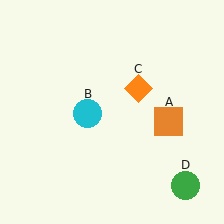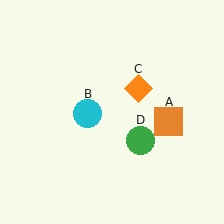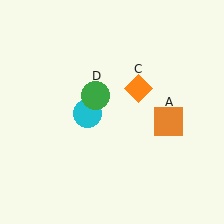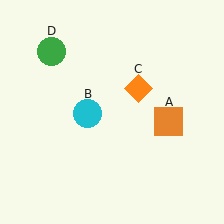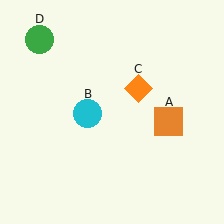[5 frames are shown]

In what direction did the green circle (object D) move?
The green circle (object D) moved up and to the left.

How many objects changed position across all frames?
1 object changed position: green circle (object D).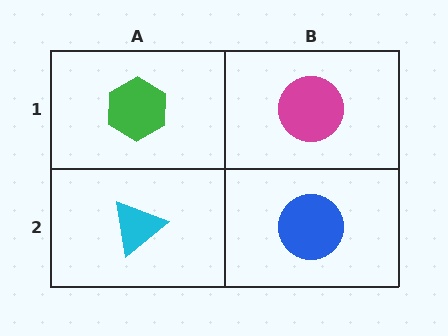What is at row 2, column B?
A blue circle.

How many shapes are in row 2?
2 shapes.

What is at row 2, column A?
A cyan triangle.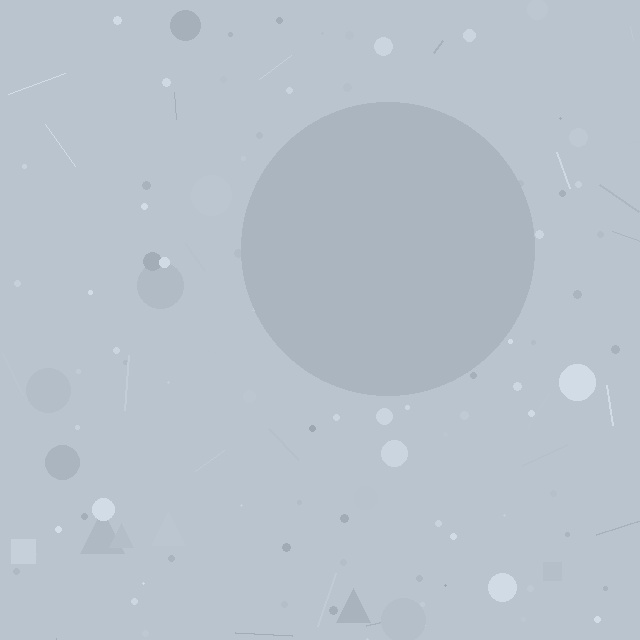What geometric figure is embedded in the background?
A circle is embedded in the background.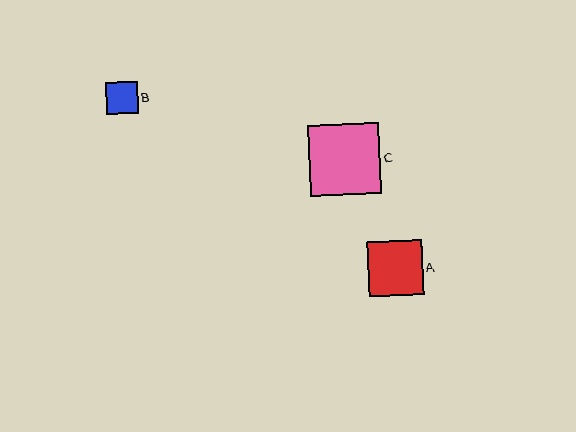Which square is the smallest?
Square B is the smallest with a size of approximately 32 pixels.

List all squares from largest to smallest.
From largest to smallest: C, A, B.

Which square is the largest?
Square C is the largest with a size of approximately 71 pixels.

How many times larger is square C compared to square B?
Square C is approximately 2.2 times the size of square B.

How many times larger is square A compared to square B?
Square A is approximately 1.7 times the size of square B.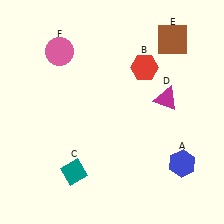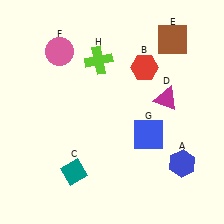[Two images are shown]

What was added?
A blue square (G), a lime cross (H) were added in Image 2.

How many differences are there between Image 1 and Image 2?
There are 2 differences between the two images.